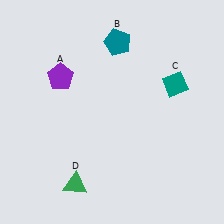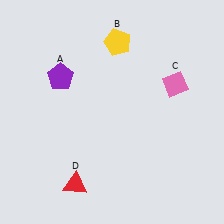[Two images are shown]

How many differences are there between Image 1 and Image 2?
There are 3 differences between the two images.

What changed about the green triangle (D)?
In Image 1, D is green. In Image 2, it changed to red.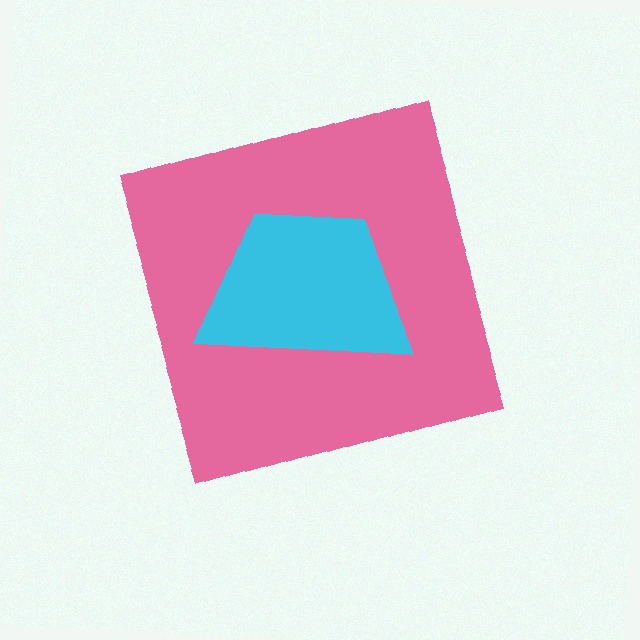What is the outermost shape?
The pink diamond.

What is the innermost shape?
The cyan trapezoid.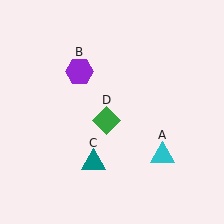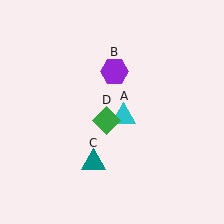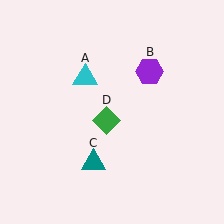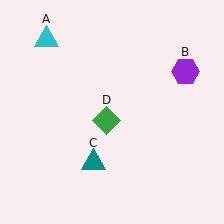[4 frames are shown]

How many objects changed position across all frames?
2 objects changed position: cyan triangle (object A), purple hexagon (object B).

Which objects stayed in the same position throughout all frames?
Teal triangle (object C) and green diamond (object D) remained stationary.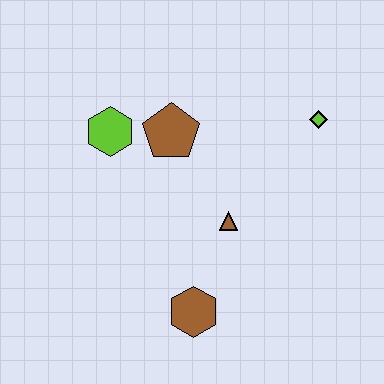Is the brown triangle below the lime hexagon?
Yes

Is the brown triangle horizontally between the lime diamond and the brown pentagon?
Yes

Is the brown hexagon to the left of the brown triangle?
Yes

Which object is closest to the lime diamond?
The brown triangle is closest to the lime diamond.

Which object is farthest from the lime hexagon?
The lime diamond is farthest from the lime hexagon.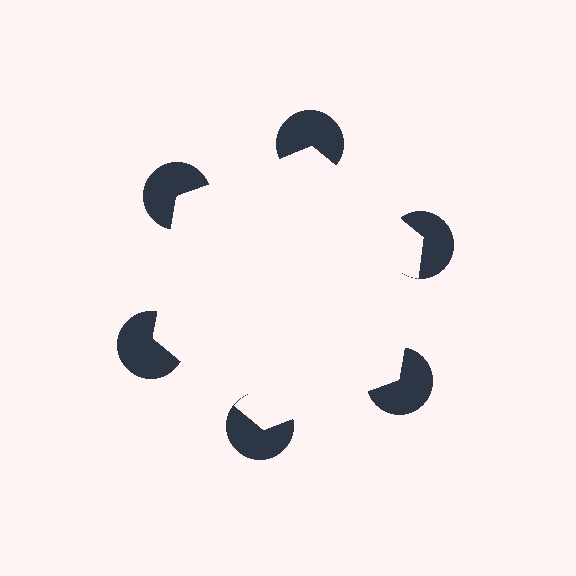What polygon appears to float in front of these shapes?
An illusory hexagon — its edges are inferred from the aligned wedge cuts in the pac-man discs, not physically drawn.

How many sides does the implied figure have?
6 sides.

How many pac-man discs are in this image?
There are 6 — one at each vertex of the illusory hexagon.